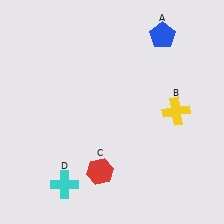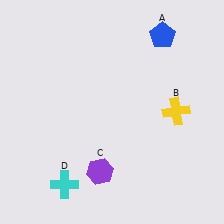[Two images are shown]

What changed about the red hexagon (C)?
In Image 1, C is red. In Image 2, it changed to purple.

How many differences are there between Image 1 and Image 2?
There is 1 difference between the two images.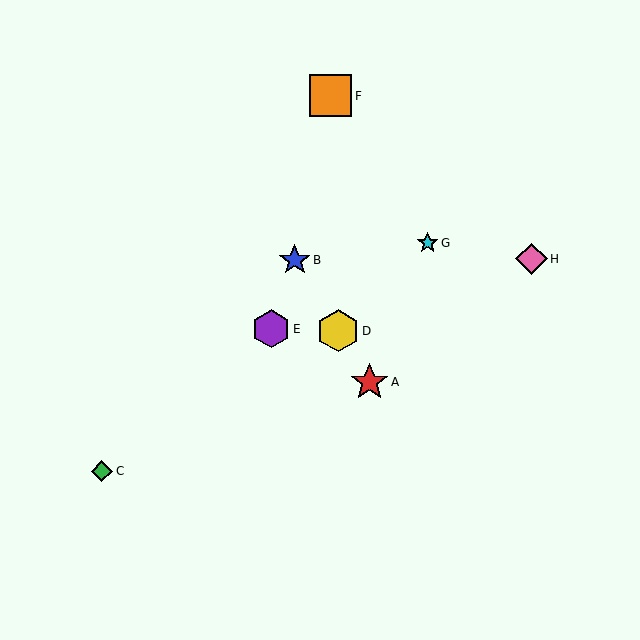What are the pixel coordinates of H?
Object H is at (532, 259).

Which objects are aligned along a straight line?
Objects A, B, D are aligned along a straight line.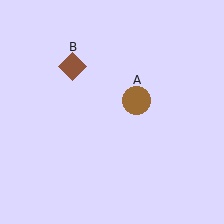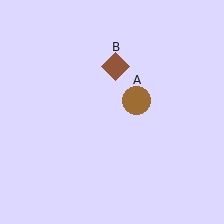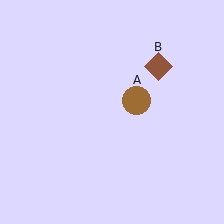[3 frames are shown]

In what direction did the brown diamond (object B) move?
The brown diamond (object B) moved right.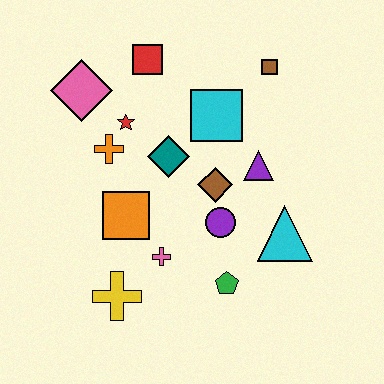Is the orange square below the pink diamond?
Yes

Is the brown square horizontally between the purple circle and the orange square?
No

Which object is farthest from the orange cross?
The cyan triangle is farthest from the orange cross.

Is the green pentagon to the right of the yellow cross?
Yes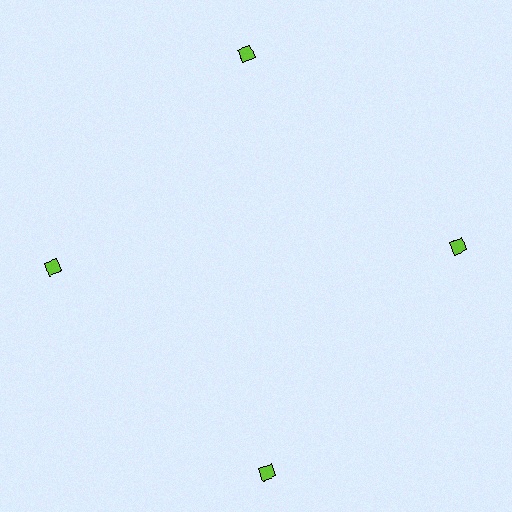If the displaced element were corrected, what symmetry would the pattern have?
It would have 4-fold rotational symmetry — the pattern would map onto itself every 90 degrees.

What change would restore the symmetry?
The symmetry would be restored by moving it inward, back onto the ring so that all 4 diamonds sit at equal angles and equal distance from the center.